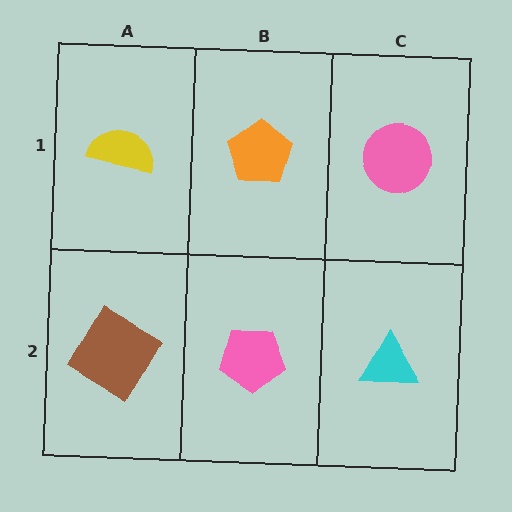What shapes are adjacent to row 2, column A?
A yellow semicircle (row 1, column A), a pink pentagon (row 2, column B).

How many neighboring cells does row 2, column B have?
3.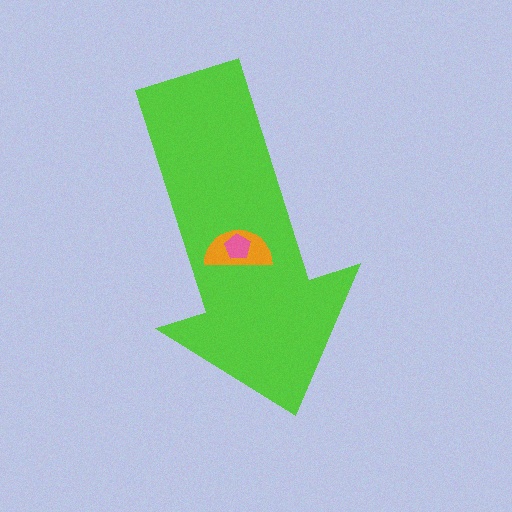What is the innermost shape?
The pink pentagon.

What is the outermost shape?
The lime arrow.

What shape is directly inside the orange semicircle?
The pink pentagon.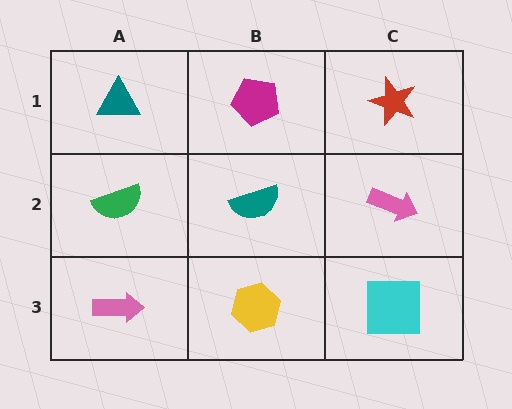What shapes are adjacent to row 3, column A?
A green semicircle (row 2, column A), a yellow hexagon (row 3, column B).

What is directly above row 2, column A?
A teal triangle.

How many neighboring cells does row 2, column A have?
3.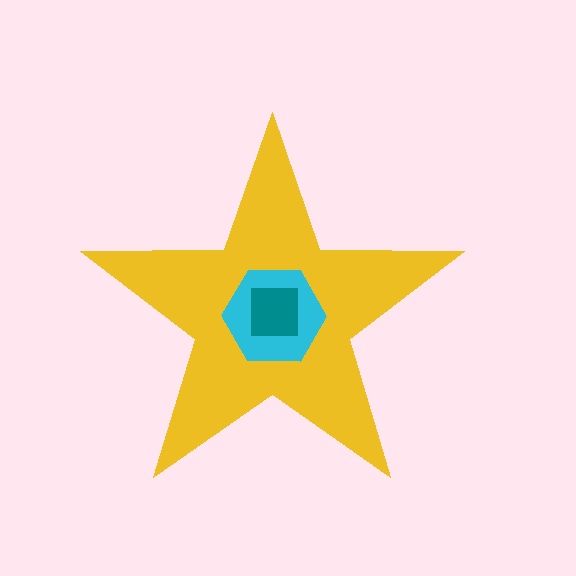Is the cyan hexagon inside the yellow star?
Yes.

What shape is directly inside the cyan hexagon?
The teal square.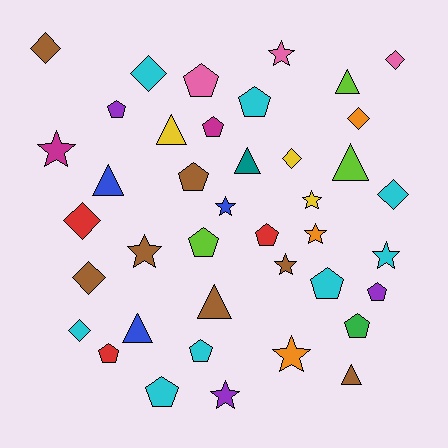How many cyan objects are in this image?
There are 8 cyan objects.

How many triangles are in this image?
There are 8 triangles.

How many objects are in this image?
There are 40 objects.